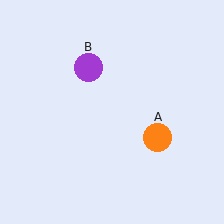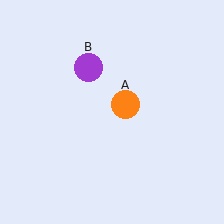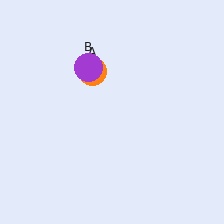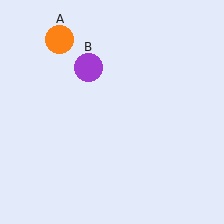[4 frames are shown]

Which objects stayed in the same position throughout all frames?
Purple circle (object B) remained stationary.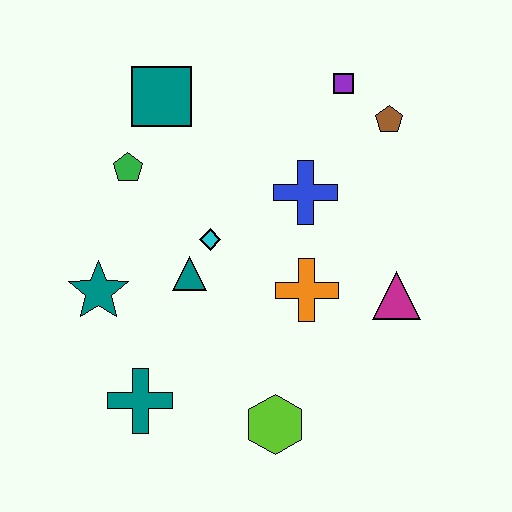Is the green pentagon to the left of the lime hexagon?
Yes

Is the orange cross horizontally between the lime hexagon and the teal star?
No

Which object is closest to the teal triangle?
The cyan diamond is closest to the teal triangle.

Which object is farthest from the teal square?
The lime hexagon is farthest from the teal square.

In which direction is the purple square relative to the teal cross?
The purple square is above the teal cross.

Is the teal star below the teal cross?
No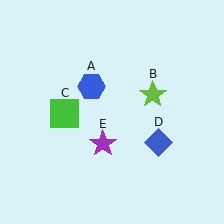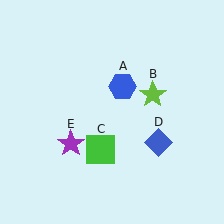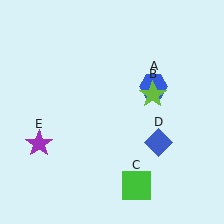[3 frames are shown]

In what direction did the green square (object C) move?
The green square (object C) moved down and to the right.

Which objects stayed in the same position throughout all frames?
Lime star (object B) and blue diamond (object D) remained stationary.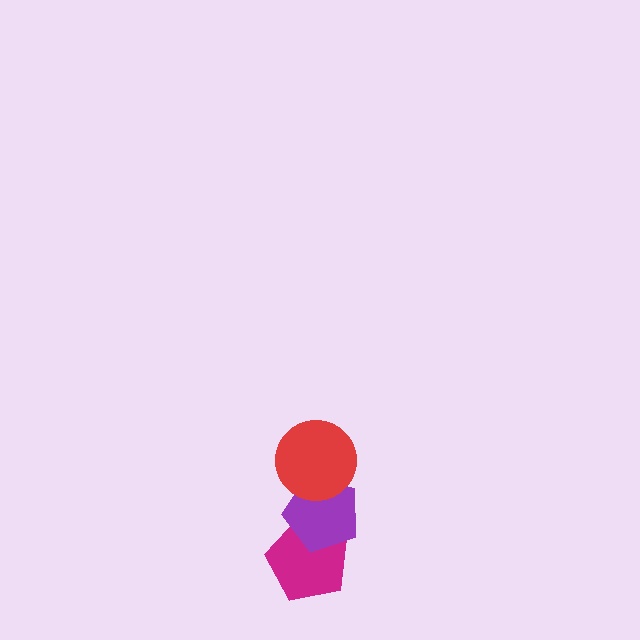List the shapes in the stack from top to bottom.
From top to bottom: the red circle, the purple pentagon, the magenta pentagon.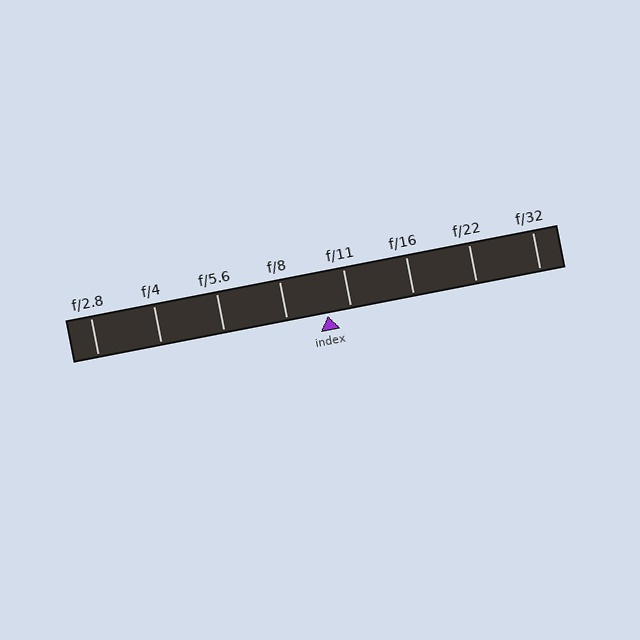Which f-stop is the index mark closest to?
The index mark is closest to f/11.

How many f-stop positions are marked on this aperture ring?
There are 8 f-stop positions marked.